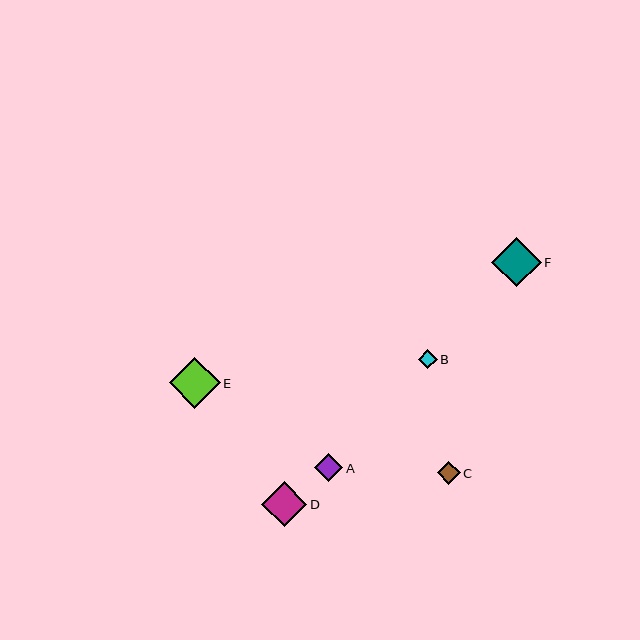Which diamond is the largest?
Diamond E is the largest with a size of approximately 51 pixels.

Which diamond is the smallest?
Diamond B is the smallest with a size of approximately 19 pixels.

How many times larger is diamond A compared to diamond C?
Diamond A is approximately 1.2 times the size of diamond C.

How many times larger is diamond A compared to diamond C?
Diamond A is approximately 1.2 times the size of diamond C.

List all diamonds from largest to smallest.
From largest to smallest: E, F, D, A, C, B.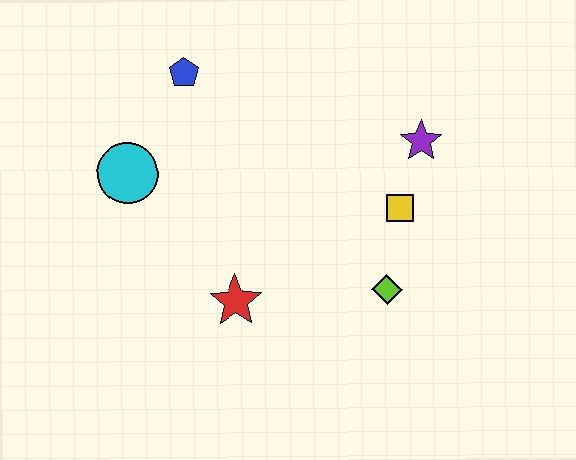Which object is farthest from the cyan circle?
The purple star is farthest from the cyan circle.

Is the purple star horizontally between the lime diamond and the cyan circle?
No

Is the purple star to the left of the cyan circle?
No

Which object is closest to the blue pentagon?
The cyan circle is closest to the blue pentagon.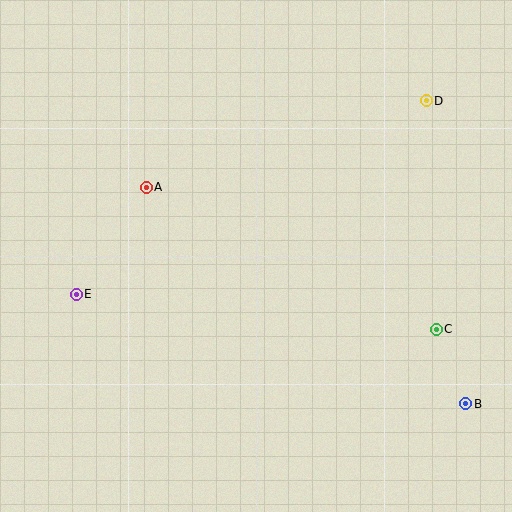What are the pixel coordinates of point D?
Point D is at (426, 101).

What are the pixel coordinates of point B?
Point B is at (466, 404).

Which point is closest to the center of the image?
Point A at (146, 187) is closest to the center.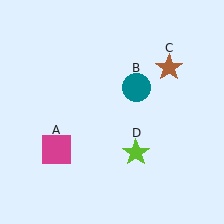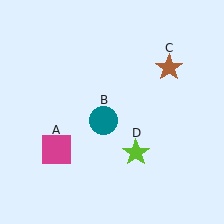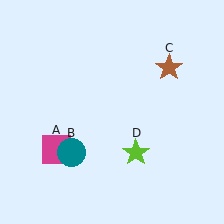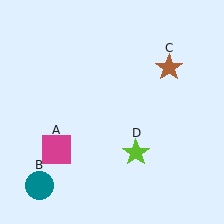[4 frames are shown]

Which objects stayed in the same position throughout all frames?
Magenta square (object A) and brown star (object C) and lime star (object D) remained stationary.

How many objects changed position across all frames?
1 object changed position: teal circle (object B).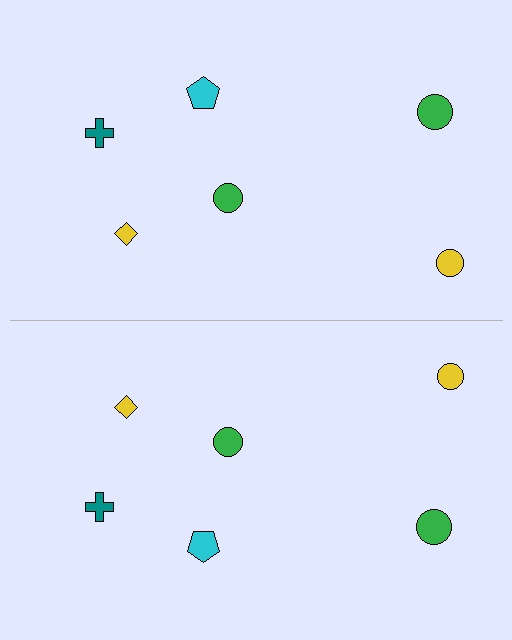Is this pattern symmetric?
Yes, this pattern has bilateral (reflection) symmetry.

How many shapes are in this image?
There are 12 shapes in this image.